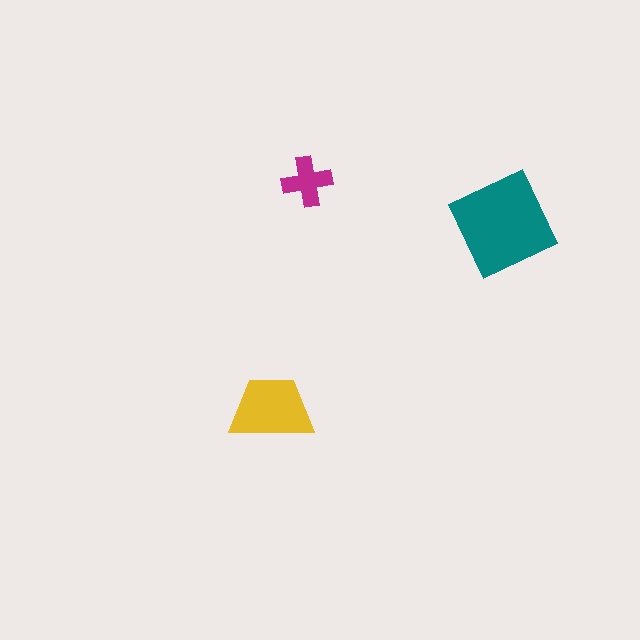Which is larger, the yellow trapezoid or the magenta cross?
The yellow trapezoid.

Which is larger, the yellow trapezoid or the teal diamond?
The teal diamond.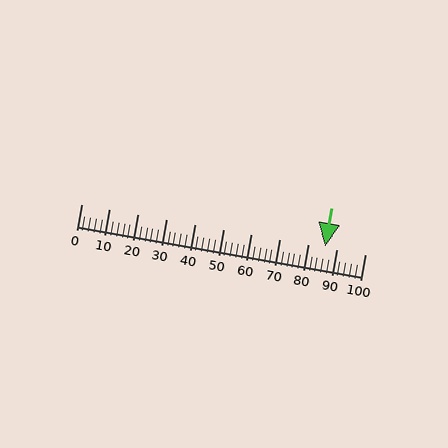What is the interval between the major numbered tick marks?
The major tick marks are spaced 10 units apart.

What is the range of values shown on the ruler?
The ruler shows values from 0 to 100.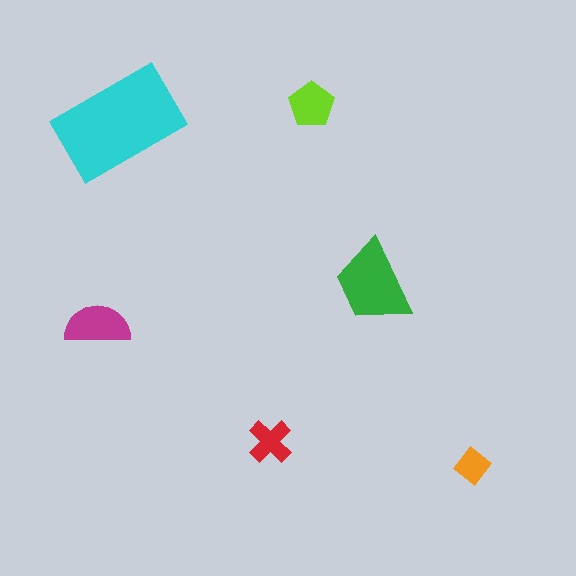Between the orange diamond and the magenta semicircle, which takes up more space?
The magenta semicircle.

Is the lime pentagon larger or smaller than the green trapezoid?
Smaller.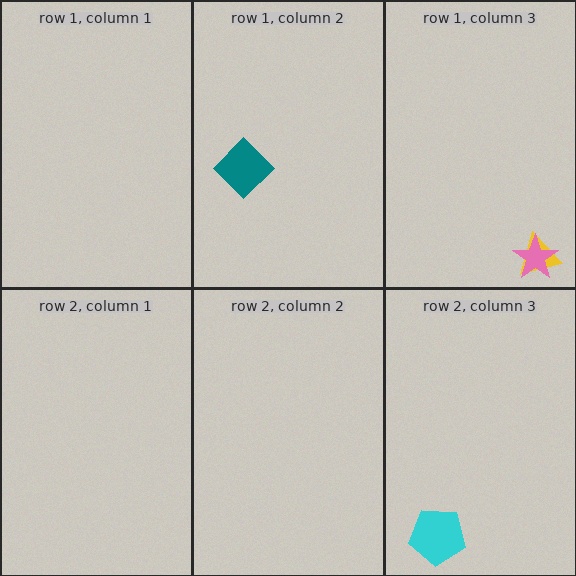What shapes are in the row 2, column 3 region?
The cyan pentagon.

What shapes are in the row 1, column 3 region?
The yellow triangle, the pink star.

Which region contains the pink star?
The row 1, column 3 region.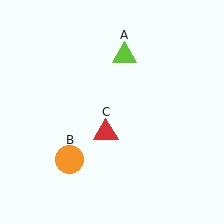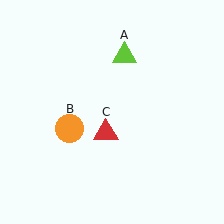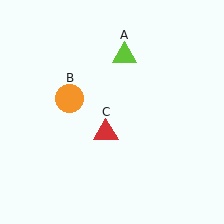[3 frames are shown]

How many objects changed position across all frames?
1 object changed position: orange circle (object B).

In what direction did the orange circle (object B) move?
The orange circle (object B) moved up.